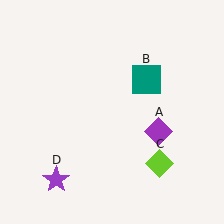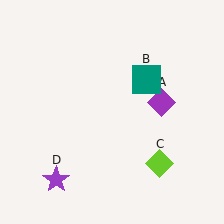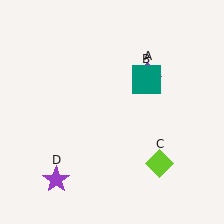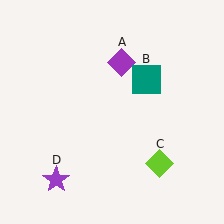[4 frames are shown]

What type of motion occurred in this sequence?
The purple diamond (object A) rotated counterclockwise around the center of the scene.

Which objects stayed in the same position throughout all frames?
Teal square (object B) and lime diamond (object C) and purple star (object D) remained stationary.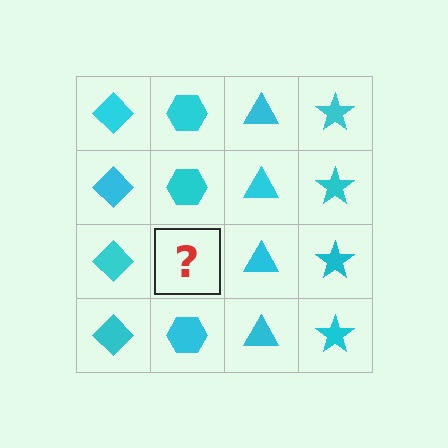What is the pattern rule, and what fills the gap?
The rule is that each column has a consistent shape. The gap should be filled with a cyan hexagon.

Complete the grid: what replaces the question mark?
The question mark should be replaced with a cyan hexagon.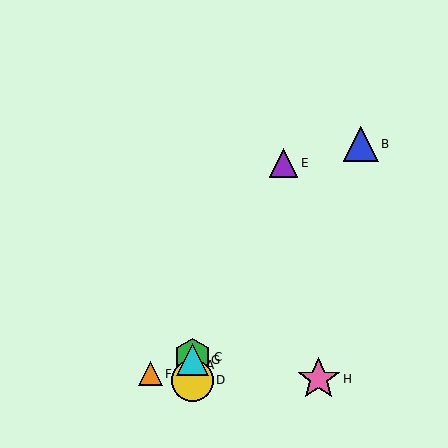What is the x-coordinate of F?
Object F is at x≈150.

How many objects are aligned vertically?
4 objects (A, C, D, G) are aligned vertically.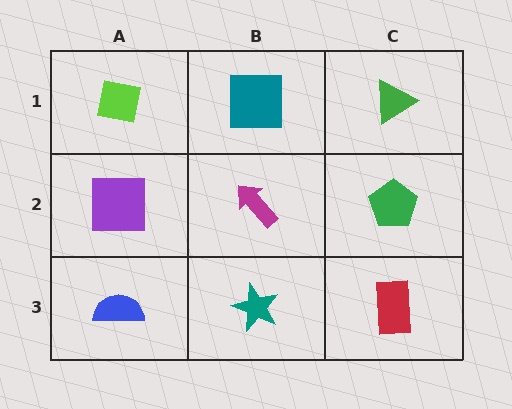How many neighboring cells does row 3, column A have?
2.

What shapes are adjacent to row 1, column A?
A purple square (row 2, column A), a teal square (row 1, column B).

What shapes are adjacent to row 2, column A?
A lime square (row 1, column A), a blue semicircle (row 3, column A), a magenta arrow (row 2, column B).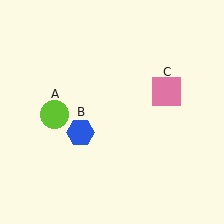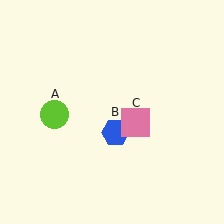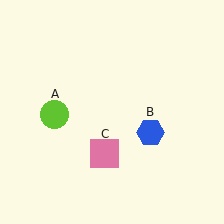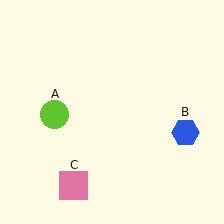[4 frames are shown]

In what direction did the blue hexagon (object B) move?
The blue hexagon (object B) moved right.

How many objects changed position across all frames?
2 objects changed position: blue hexagon (object B), pink square (object C).